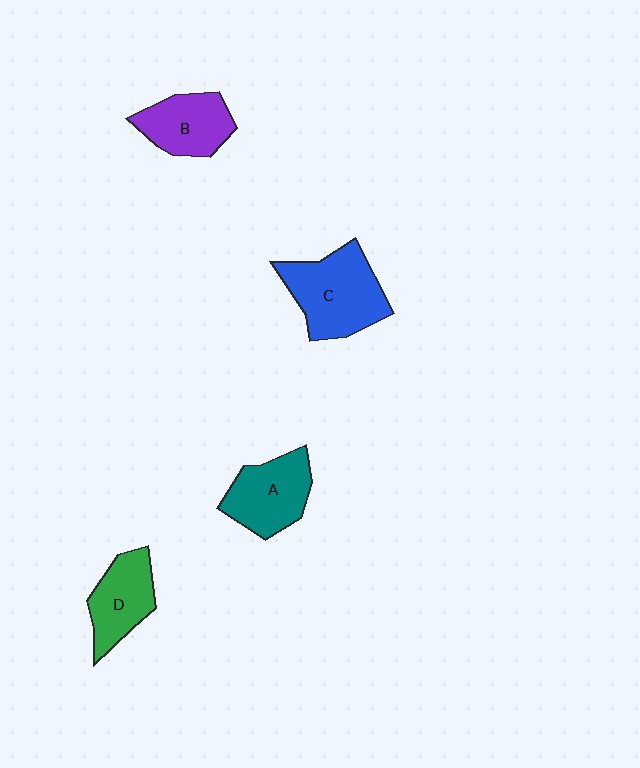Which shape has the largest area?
Shape C (blue).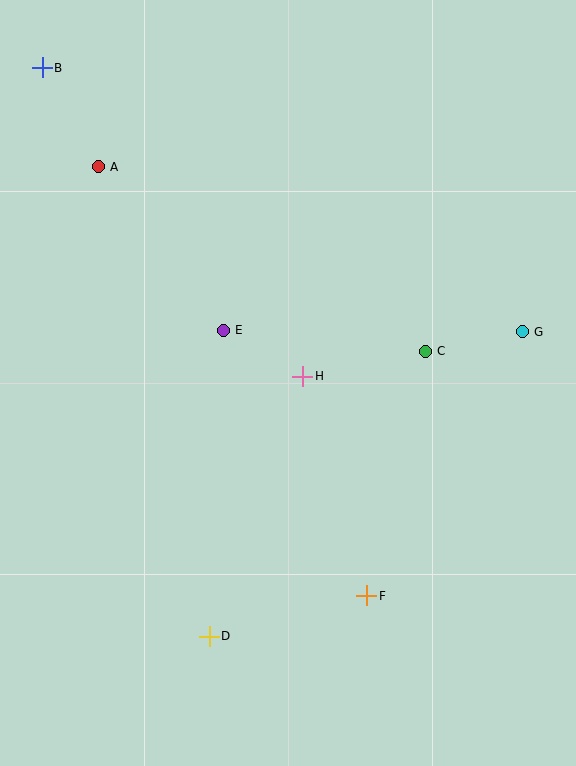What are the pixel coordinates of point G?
Point G is at (522, 332).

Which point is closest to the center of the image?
Point H at (303, 376) is closest to the center.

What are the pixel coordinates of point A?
Point A is at (98, 167).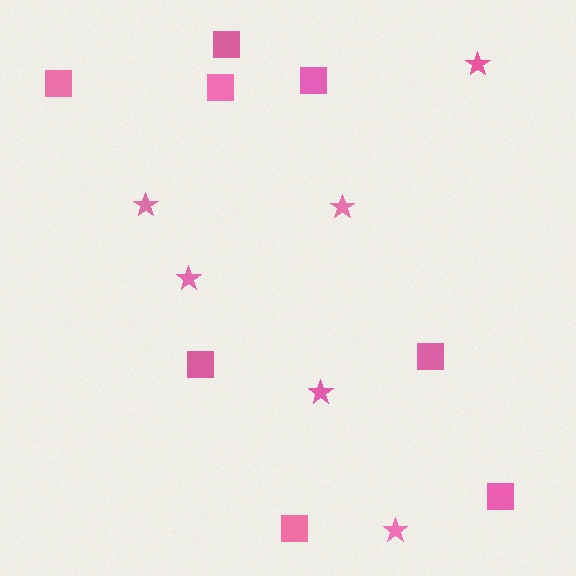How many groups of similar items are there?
There are 2 groups: one group of stars (6) and one group of squares (8).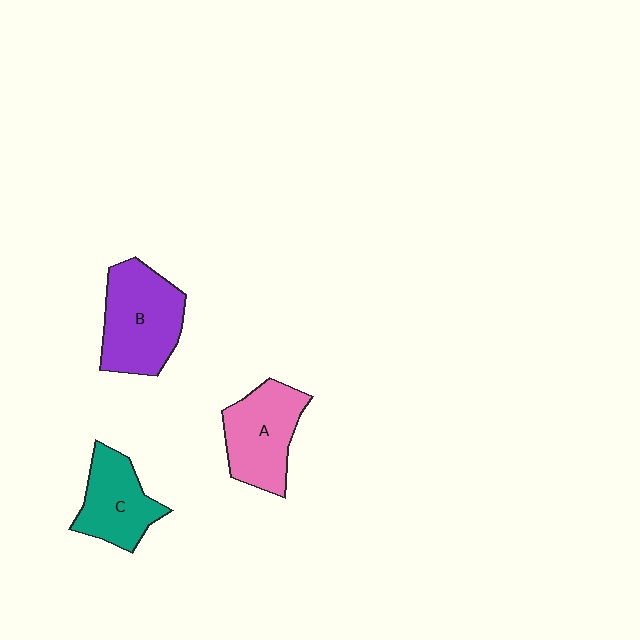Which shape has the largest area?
Shape B (purple).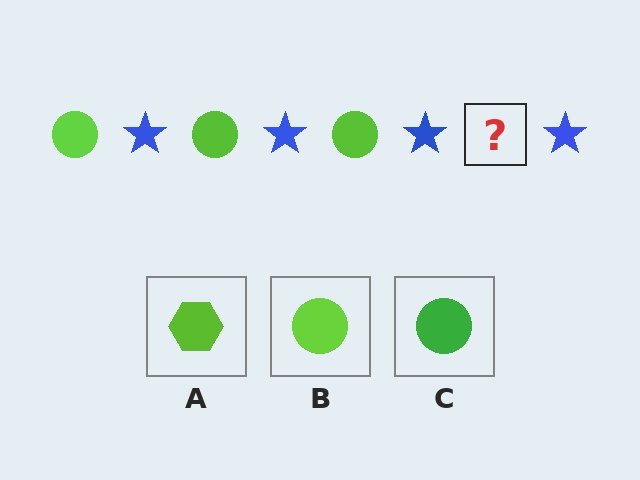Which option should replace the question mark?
Option B.